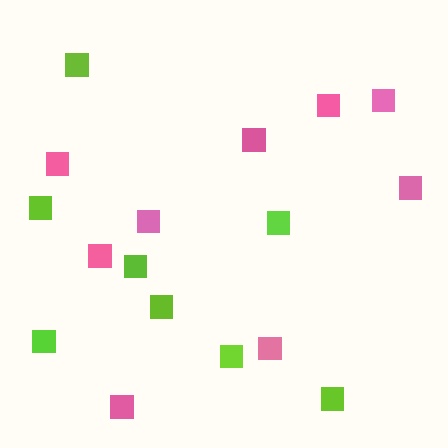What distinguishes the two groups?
There are 2 groups: one group of lime squares (8) and one group of pink squares (9).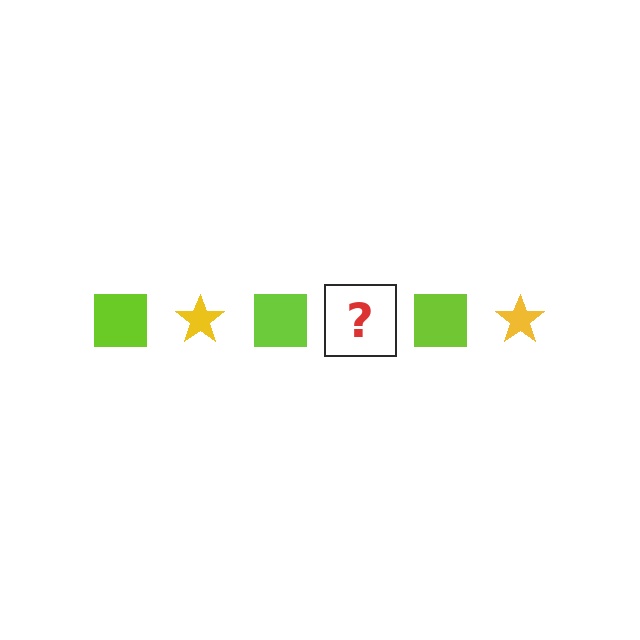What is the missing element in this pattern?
The missing element is a yellow star.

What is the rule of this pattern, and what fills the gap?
The rule is that the pattern alternates between lime square and yellow star. The gap should be filled with a yellow star.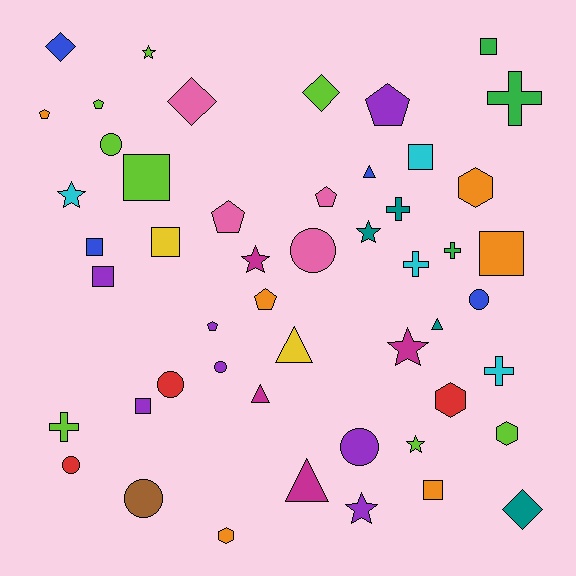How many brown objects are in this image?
There is 1 brown object.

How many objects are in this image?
There are 50 objects.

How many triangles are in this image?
There are 5 triangles.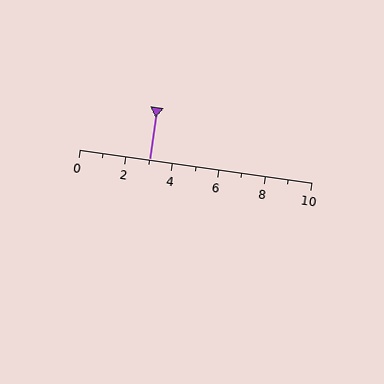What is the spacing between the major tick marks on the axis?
The major ticks are spaced 2 apart.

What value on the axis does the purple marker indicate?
The marker indicates approximately 3.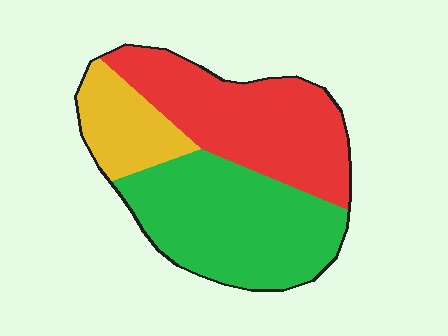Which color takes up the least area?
Yellow, at roughly 15%.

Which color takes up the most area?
Green, at roughly 45%.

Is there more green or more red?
Green.